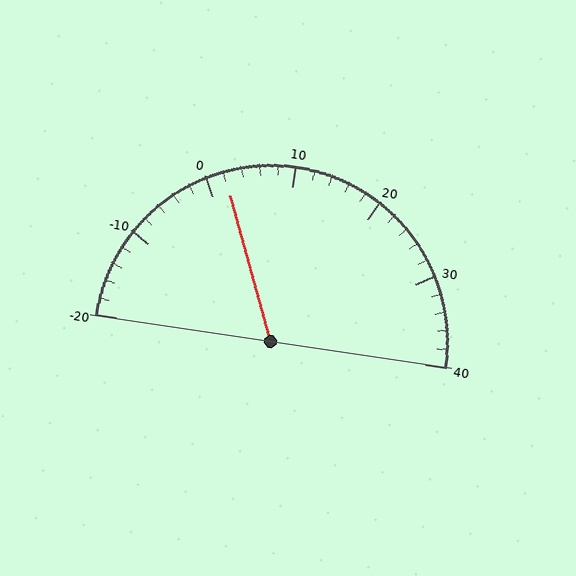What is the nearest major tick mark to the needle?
The nearest major tick mark is 0.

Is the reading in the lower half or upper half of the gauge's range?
The reading is in the lower half of the range (-20 to 40).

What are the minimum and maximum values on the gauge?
The gauge ranges from -20 to 40.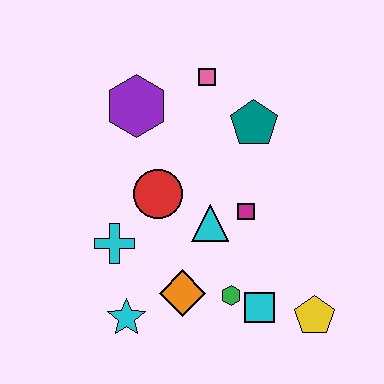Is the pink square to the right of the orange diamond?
Yes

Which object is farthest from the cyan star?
The pink square is farthest from the cyan star.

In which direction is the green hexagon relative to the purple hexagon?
The green hexagon is below the purple hexagon.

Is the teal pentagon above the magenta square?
Yes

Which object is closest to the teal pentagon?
The pink square is closest to the teal pentagon.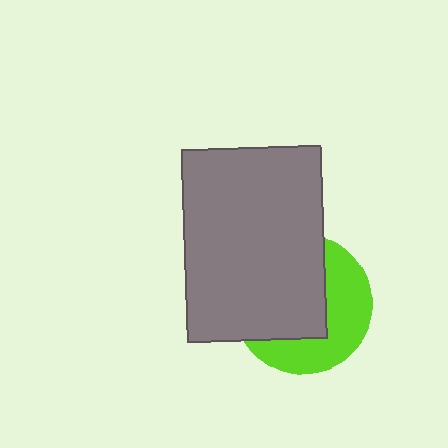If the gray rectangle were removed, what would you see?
You would see the complete lime circle.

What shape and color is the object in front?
The object in front is a gray rectangle.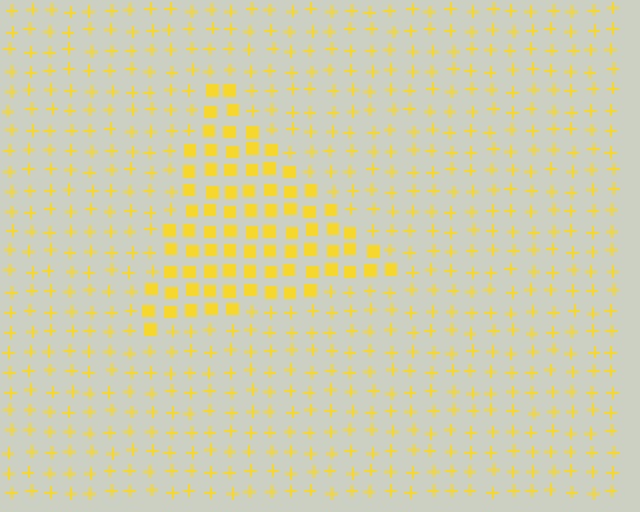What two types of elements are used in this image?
The image uses squares inside the triangle region and plus signs outside it.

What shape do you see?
I see a triangle.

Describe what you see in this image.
The image is filled with small yellow elements arranged in a uniform grid. A triangle-shaped region contains squares, while the surrounding area contains plus signs. The boundary is defined purely by the change in element shape.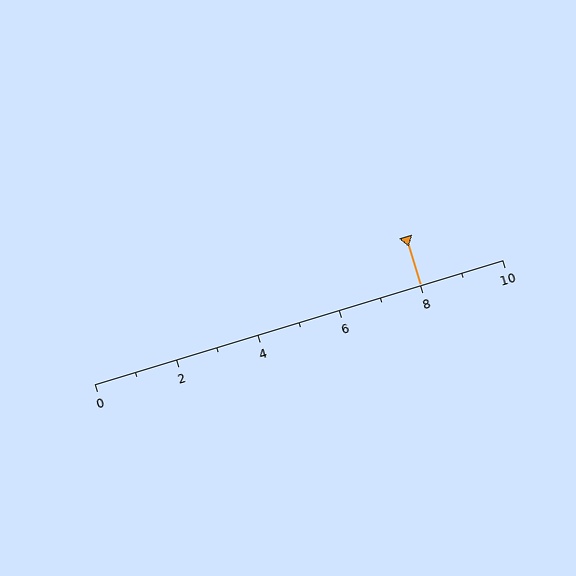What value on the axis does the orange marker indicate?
The marker indicates approximately 8.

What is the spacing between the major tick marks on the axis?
The major ticks are spaced 2 apart.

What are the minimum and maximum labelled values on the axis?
The axis runs from 0 to 10.